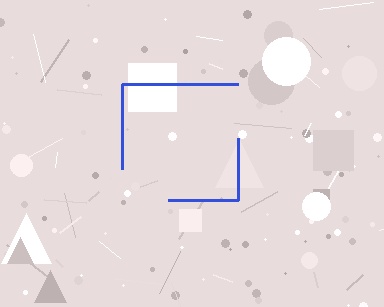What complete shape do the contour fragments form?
The contour fragments form a square.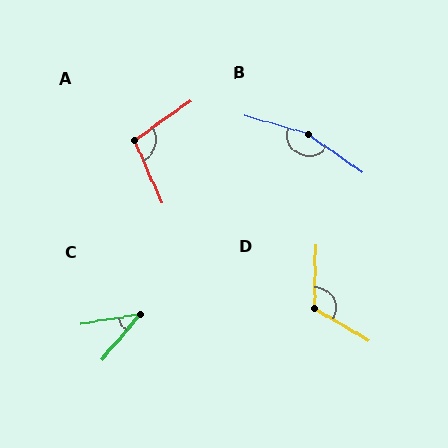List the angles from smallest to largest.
C (40°), A (101°), D (119°), B (161°).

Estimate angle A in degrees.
Approximately 101 degrees.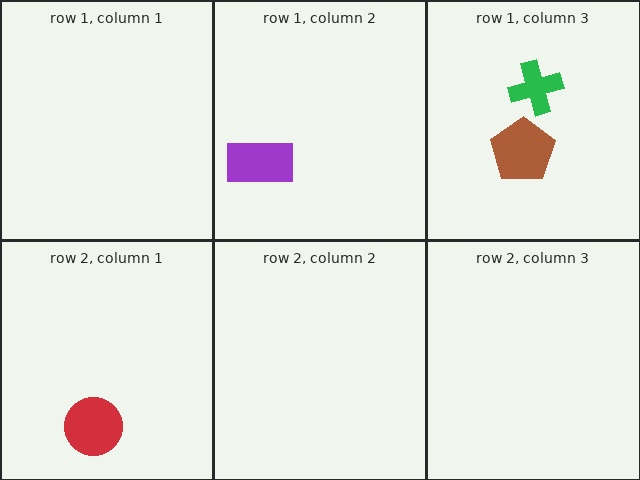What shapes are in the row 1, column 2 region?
The purple rectangle.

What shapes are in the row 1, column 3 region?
The green cross, the brown pentagon.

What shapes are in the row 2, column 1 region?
The red circle.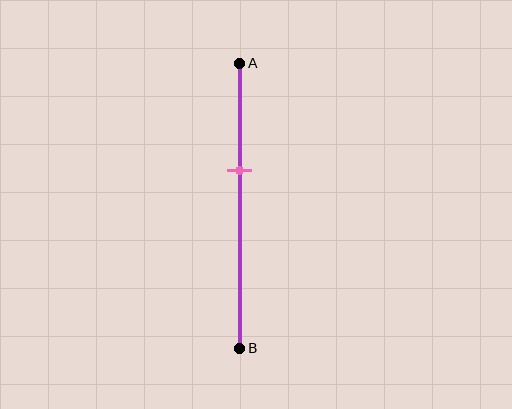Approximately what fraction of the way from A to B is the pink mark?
The pink mark is approximately 35% of the way from A to B.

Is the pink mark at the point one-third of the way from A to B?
No, the mark is at about 35% from A, not at the 33% one-third point.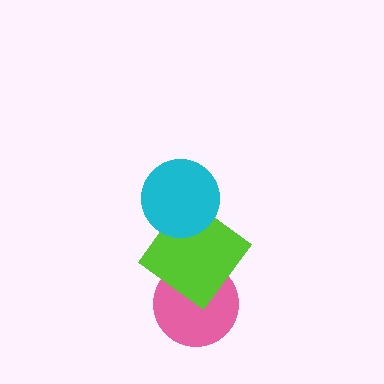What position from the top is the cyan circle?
The cyan circle is 1st from the top.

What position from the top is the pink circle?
The pink circle is 3rd from the top.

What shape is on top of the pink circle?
The lime diamond is on top of the pink circle.